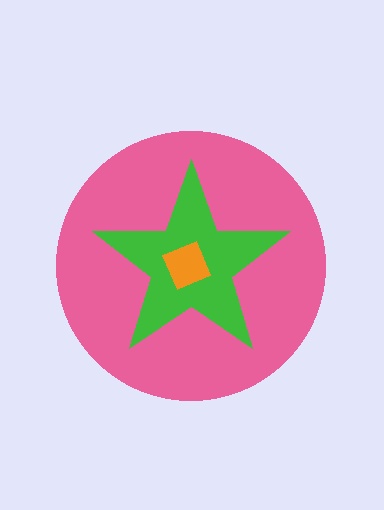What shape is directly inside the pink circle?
The green star.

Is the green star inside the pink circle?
Yes.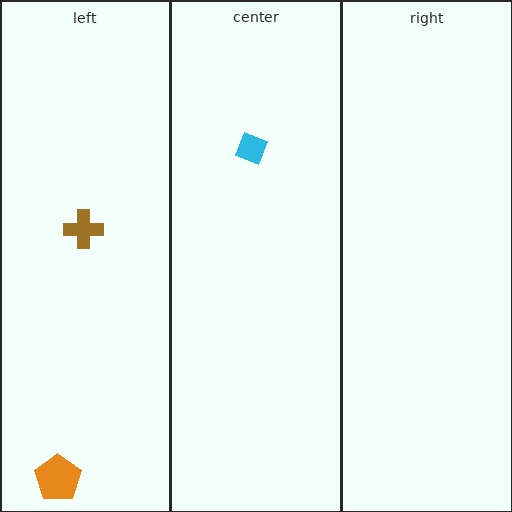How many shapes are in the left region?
2.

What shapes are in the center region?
The cyan diamond.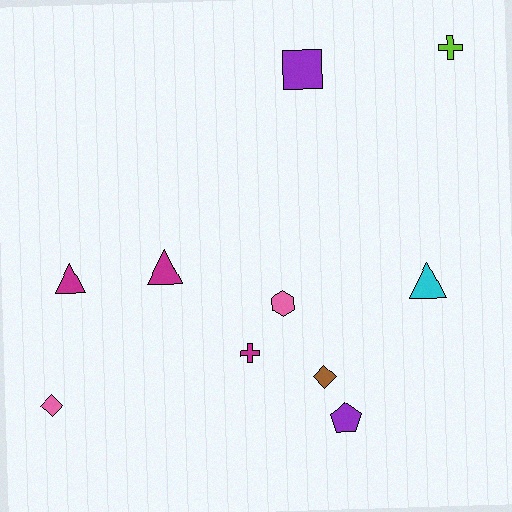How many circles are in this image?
There are no circles.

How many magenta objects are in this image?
There are 3 magenta objects.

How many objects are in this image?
There are 10 objects.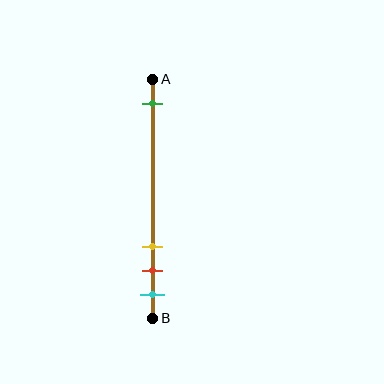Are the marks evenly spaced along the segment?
No, the marks are not evenly spaced.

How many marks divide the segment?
There are 4 marks dividing the segment.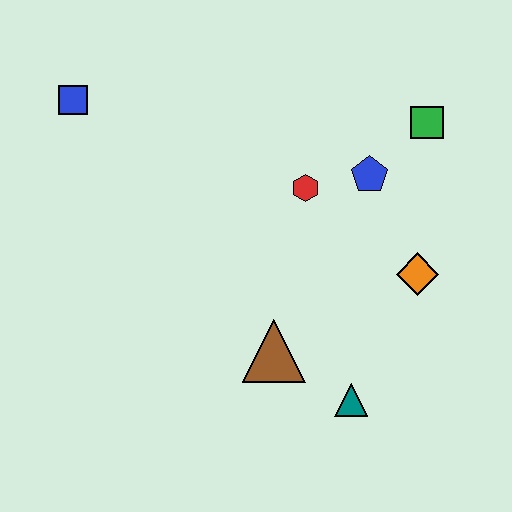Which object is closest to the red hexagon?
The blue pentagon is closest to the red hexagon.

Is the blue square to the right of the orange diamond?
No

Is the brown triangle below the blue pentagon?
Yes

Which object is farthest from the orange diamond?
The blue square is farthest from the orange diamond.